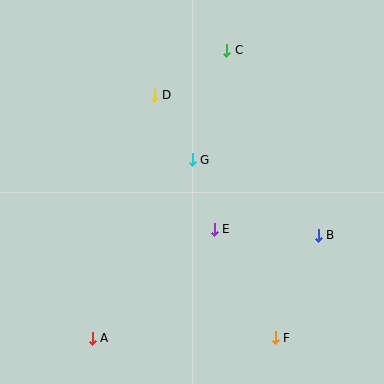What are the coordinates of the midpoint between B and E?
The midpoint between B and E is at (266, 232).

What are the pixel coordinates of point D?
Point D is at (154, 95).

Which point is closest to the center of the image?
Point G at (192, 160) is closest to the center.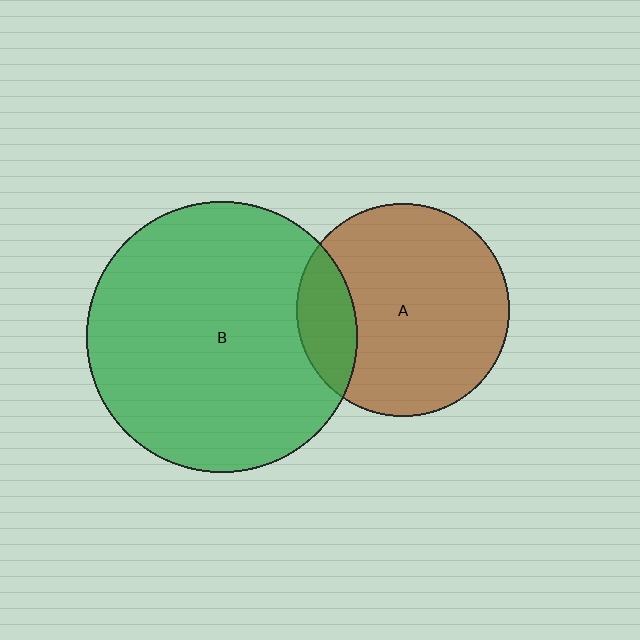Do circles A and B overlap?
Yes.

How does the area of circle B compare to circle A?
Approximately 1.6 times.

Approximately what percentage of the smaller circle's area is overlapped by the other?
Approximately 20%.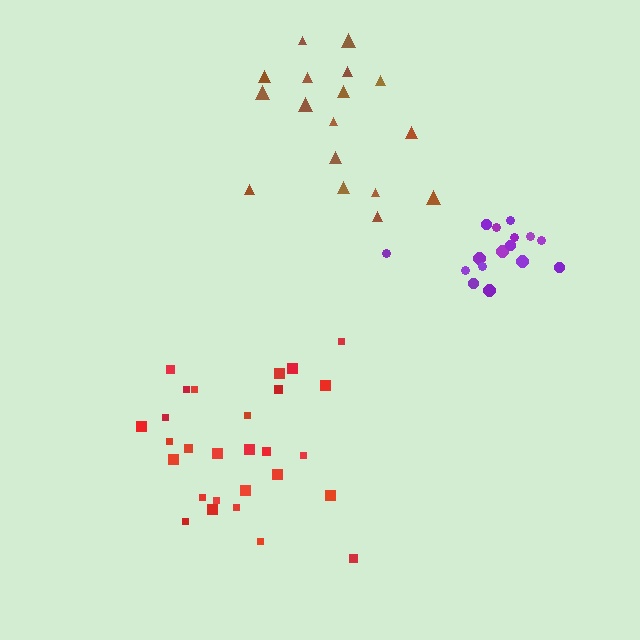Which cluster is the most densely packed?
Purple.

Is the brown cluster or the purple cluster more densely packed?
Purple.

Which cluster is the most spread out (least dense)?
Brown.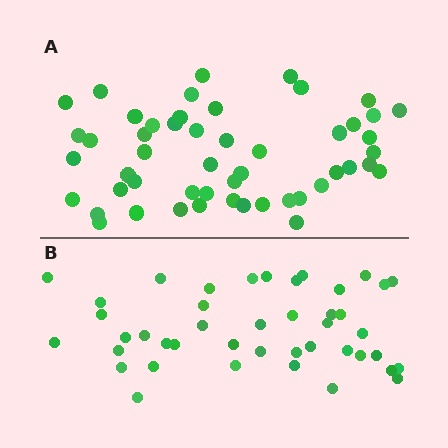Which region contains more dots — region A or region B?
Region A (the top region) has more dots.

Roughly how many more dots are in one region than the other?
Region A has roughly 8 or so more dots than region B.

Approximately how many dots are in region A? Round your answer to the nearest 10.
About 50 dots. (The exact count is 51, which rounds to 50.)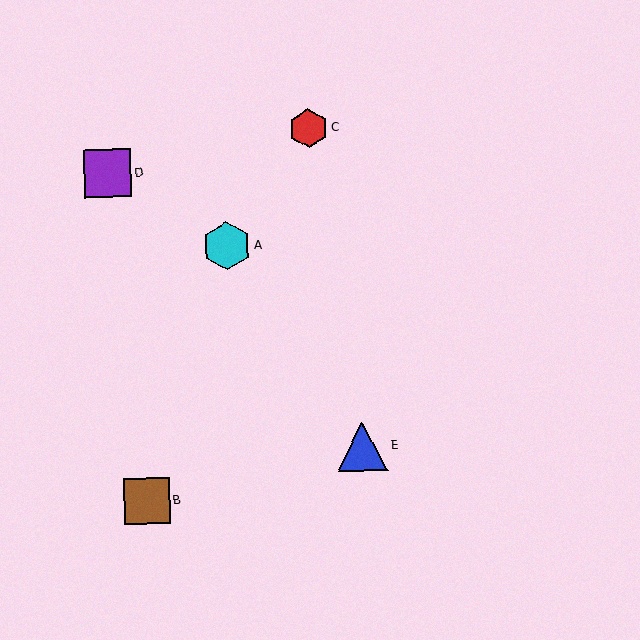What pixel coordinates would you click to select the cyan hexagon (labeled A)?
Click at (227, 246) to select the cyan hexagon A.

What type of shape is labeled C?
Shape C is a red hexagon.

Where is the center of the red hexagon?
The center of the red hexagon is at (309, 128).